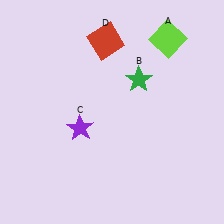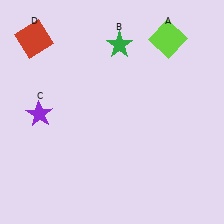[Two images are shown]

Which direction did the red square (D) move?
The red square (D) moved left.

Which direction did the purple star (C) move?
The purple star (C) moved left.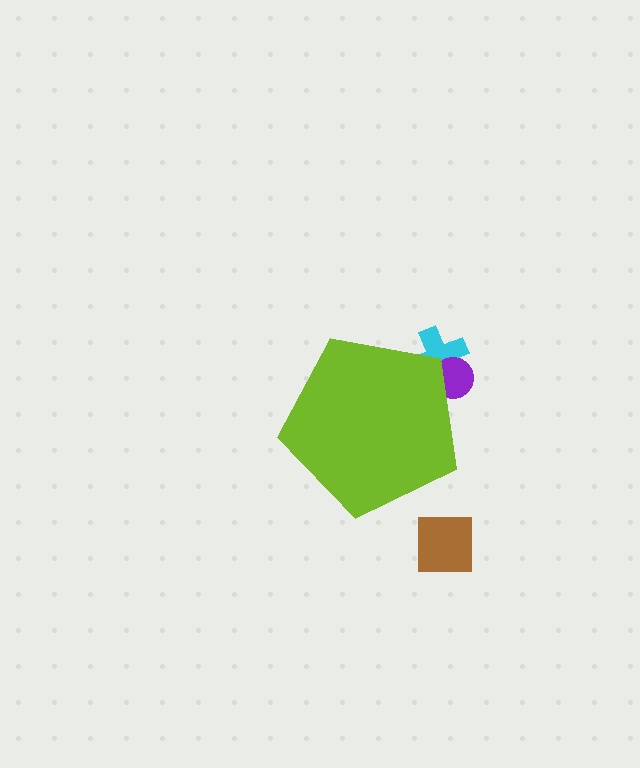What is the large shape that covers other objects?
A lime pentagon.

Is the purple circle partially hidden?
Yes, the purple circle is partially hidden behind the lime pentagon.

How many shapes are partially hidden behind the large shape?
2 shapes are partially hidden.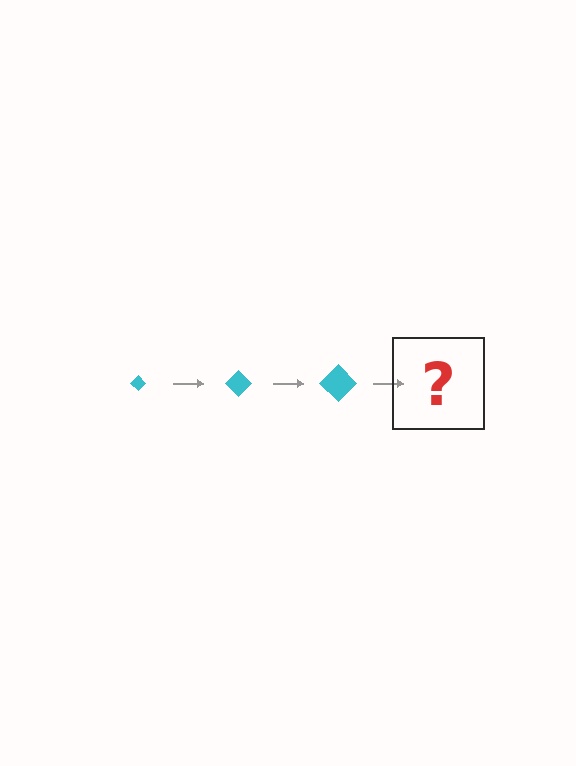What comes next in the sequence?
The next element should be a cyan diamond, larger than the previous one.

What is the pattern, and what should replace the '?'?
The pattern is that the diamond gets progressively larger each step. The '?' should be a cyan diamond, larger than the previous one.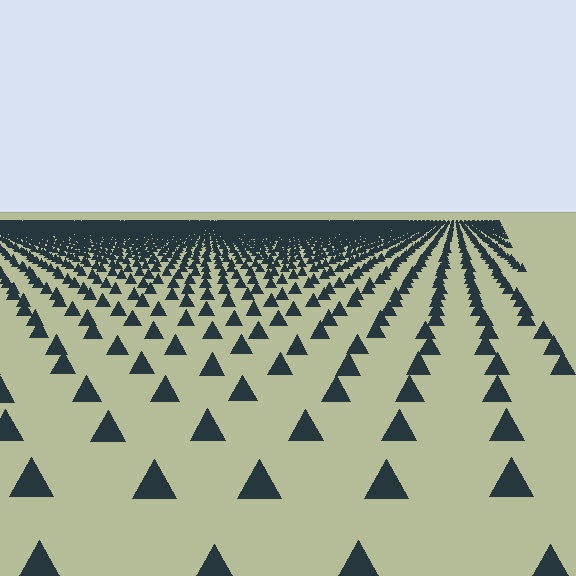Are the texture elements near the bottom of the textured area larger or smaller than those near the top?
Larger. Near the bottom, elements are closer to the viewer and appear at a bigger on-screen size.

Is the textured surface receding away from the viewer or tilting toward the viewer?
The surface is receding away from the viewer. Texture elements get smaller and denser toward the top.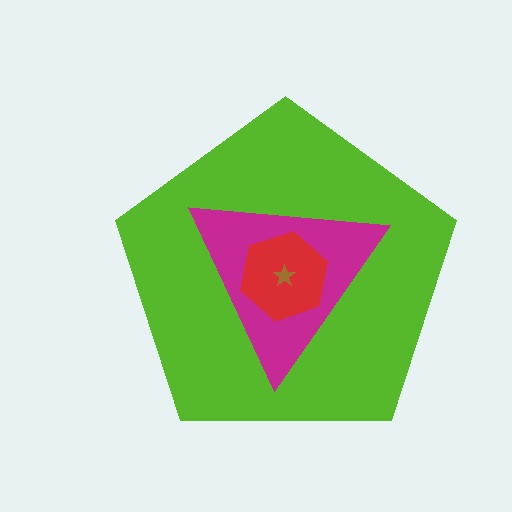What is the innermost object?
The brown star.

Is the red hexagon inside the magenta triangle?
Yes.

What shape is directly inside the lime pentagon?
The magenta triangle.